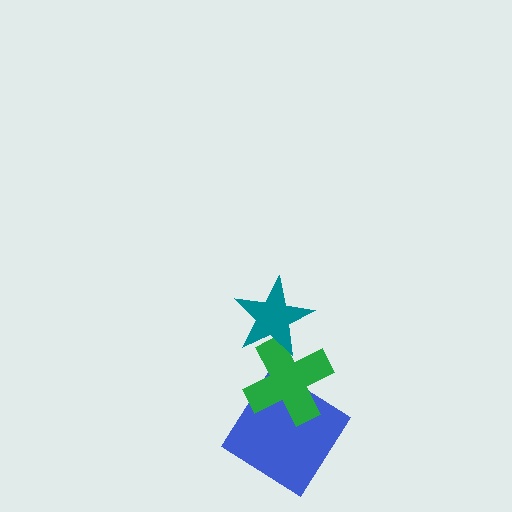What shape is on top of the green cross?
The teal star is on top of the green cross.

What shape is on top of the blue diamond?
The green cross is on top of the blue diamond.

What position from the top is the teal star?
The teal star is 1st from the top.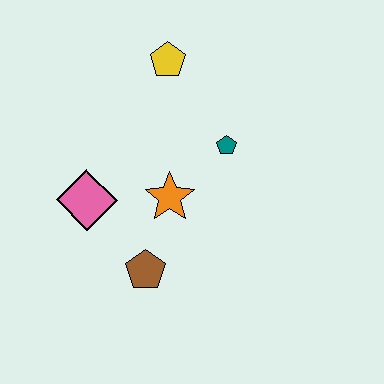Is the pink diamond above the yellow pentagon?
No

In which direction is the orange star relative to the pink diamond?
The orange star is to the right of the pink diamond.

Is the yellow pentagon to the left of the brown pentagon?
No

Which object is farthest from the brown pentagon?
The yellow pentagon is farthest from the brown pentagon.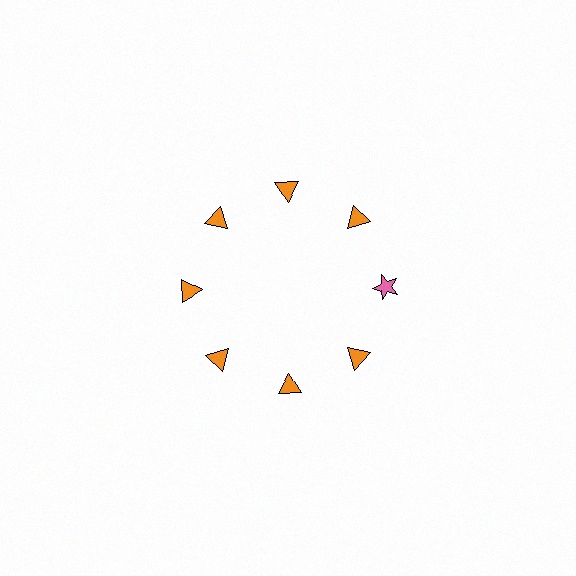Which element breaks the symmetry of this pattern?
The pink star at roughly the 3 o'clock position breaks the symmetry. All other shapes are orange triangles.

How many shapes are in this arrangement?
There are 8 shapes arranged in a ring pattern.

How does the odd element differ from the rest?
It differs in both color (pink instead of orange) and shape (star instead of triangle).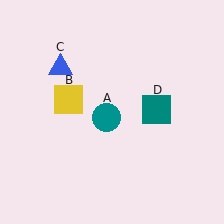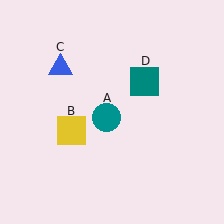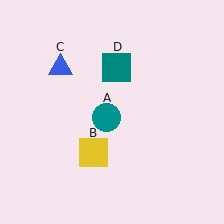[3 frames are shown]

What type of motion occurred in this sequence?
The yellow square (object B), teal square (object D) rotated counterclockwise around the center of the scene.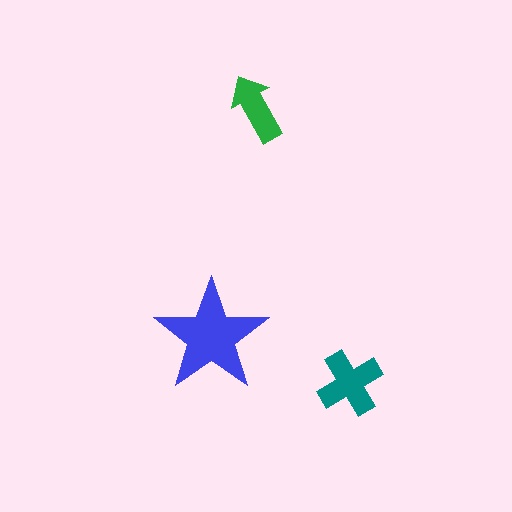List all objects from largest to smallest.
The blue star, the teal cross, the green arrow.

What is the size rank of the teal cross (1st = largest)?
2nd.